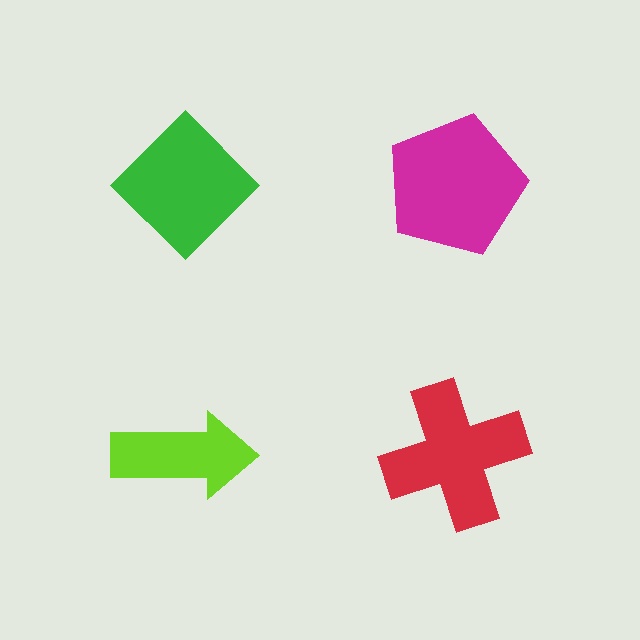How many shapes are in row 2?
2 shapes.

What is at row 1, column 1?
A green diamond.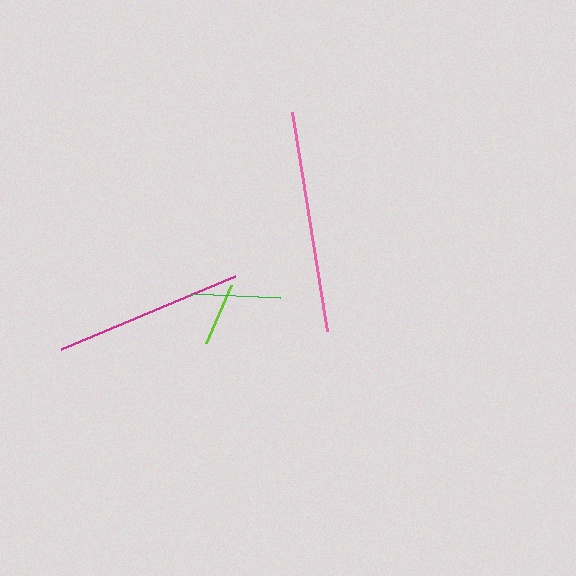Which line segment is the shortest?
The lime line is the shortest at approximately 63 pixels.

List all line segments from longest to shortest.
From longest to shortest: pink, magenta, green, lime.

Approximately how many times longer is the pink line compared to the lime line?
The pink line is approximately 3.5 times the length of the lime line.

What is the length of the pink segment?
The pink segment is approximately 222 pixels long.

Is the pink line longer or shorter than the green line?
The pink line is longer than the green line.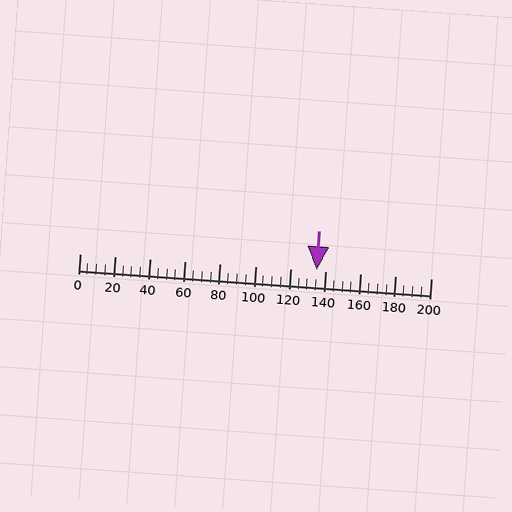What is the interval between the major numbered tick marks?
The major tick marks are spaced 20 units apart.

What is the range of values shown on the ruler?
The ruler shows values from 0 to 200.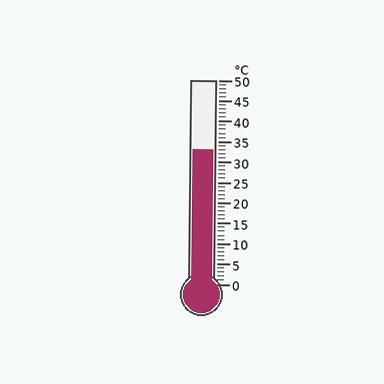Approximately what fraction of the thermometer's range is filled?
The thermometer is filled to approximately 65% of its range.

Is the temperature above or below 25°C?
The temperature is above 25°C.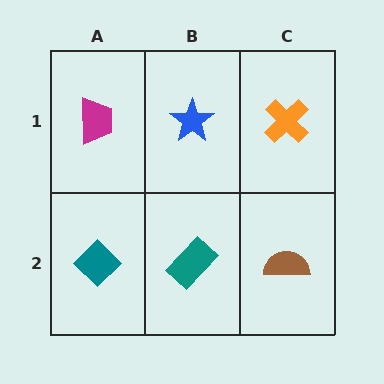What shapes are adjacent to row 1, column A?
A teal diamond (row 2, column A), a blue star (row 1, column B).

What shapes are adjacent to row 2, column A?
A magenta trapezoid (row 1, column A), a teal rectangle (row 2, column B).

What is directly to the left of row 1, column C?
A blue star.